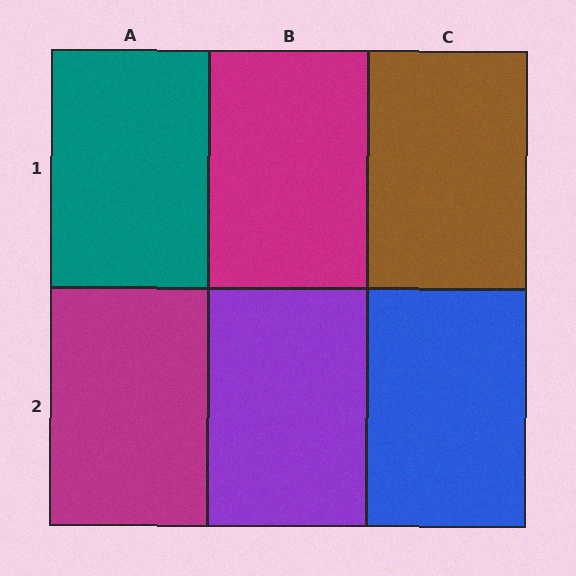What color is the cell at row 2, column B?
Purple.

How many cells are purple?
1 cell is purple.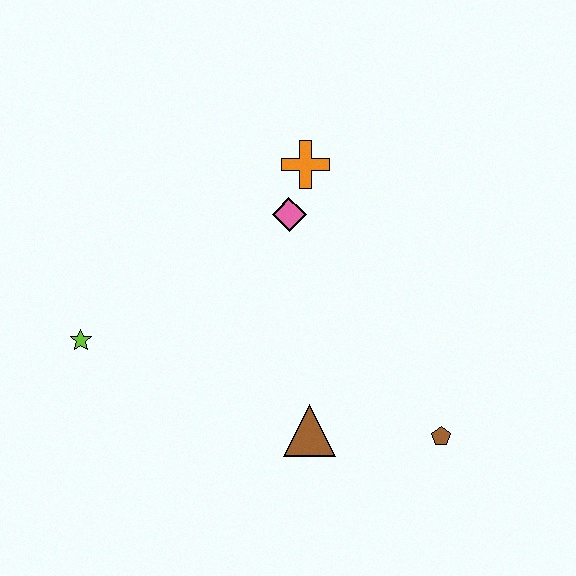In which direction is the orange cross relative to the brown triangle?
The orange cross is above the brown triangle.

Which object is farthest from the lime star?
The brown pentagon is farthest from the lime star.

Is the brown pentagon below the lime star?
Yes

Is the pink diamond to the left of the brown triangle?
Yes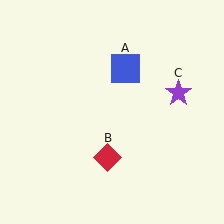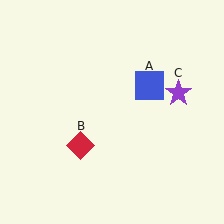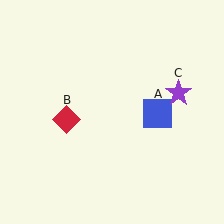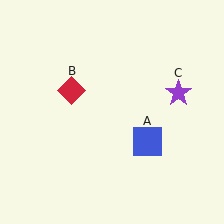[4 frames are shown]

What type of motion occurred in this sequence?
The blue square (object A), red diamond (object B) rotated clockwise around the center of the scene.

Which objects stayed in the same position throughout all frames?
Purple star (object C) remained stationary.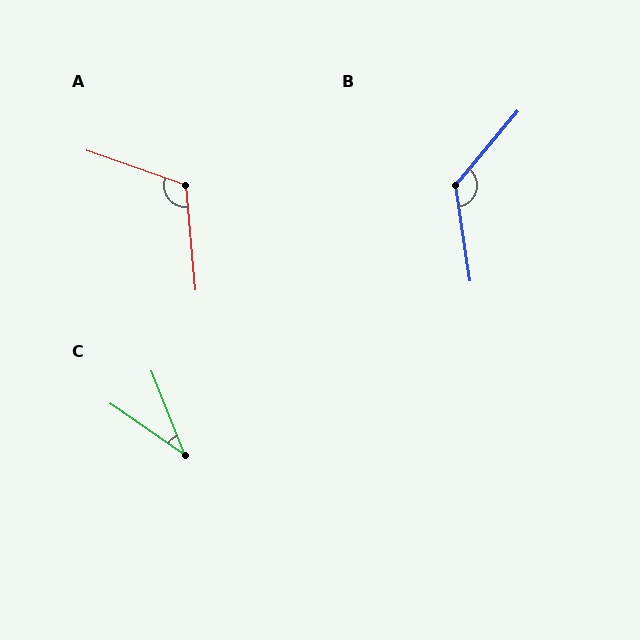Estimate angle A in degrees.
Approximately 115 degrees.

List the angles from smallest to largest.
C (33°), A (115°), B (131°).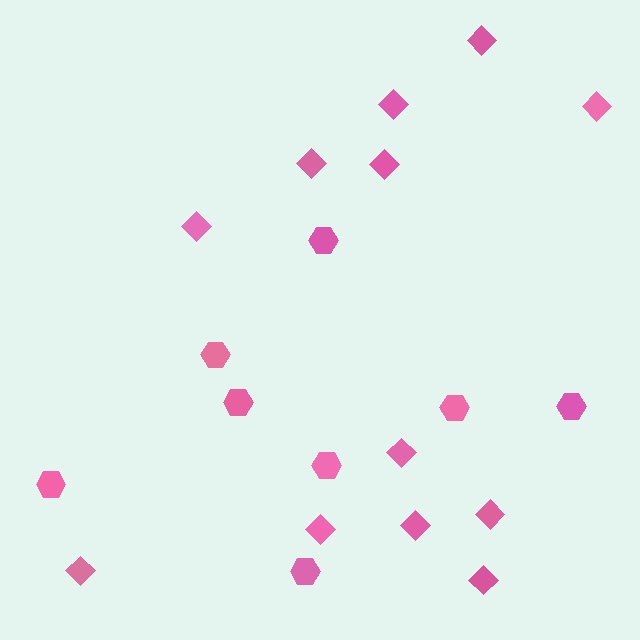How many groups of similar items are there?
There are 2 groups: one group of hexagons (8) and one group of diamonds (12).